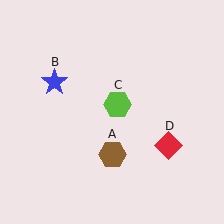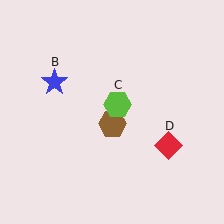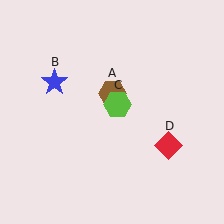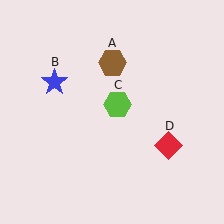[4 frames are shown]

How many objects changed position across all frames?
1 object changed position: brown hexagon (object A).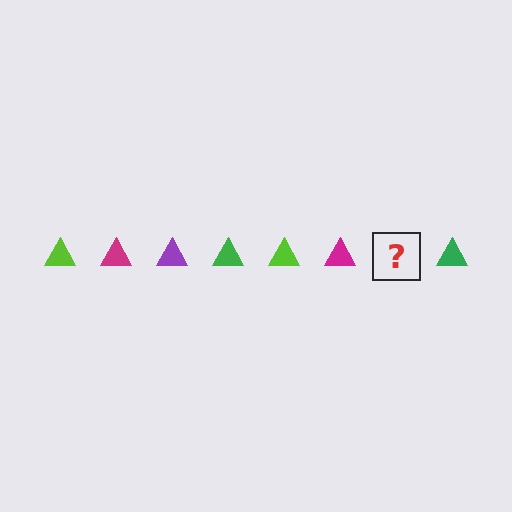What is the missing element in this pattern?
The missing element is a purple triangle.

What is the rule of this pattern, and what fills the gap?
The rule is that the pattern cycles through lime, magenta, purple, green triangles. The gap should be filled with a purple triangle.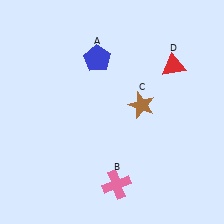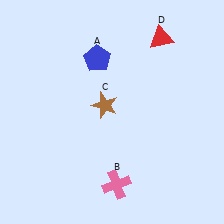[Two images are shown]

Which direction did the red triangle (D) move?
The red triangle (D) moved up.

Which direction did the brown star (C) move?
The brown star (C) moved left.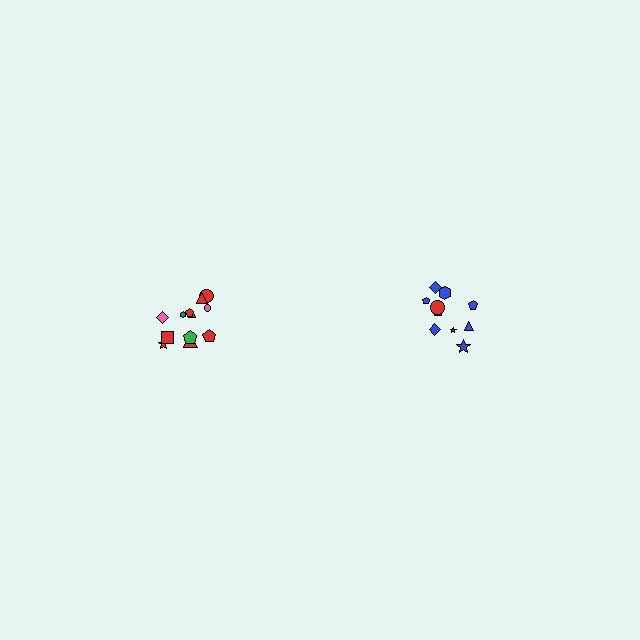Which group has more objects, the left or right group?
The left group.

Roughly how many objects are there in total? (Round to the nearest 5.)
Roughly 20 objects in total.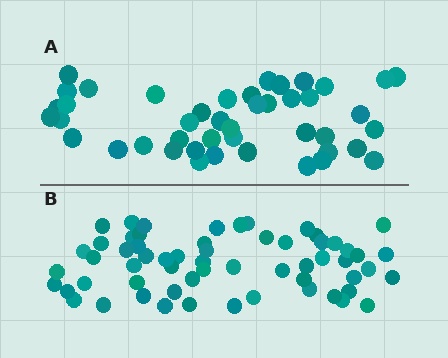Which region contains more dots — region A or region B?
Region B (the bottom region) has more dots.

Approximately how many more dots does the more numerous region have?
Region B has approximately 15 more dots than region A.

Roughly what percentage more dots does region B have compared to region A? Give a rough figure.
About 35% more.